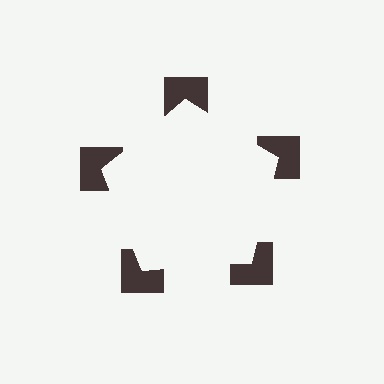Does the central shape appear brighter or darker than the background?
It typically appears slightly brighter than the background, even though no actual brightness change is drawn.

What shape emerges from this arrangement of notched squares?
An illusory pentagon — its edges are inferred from the aligned wedge cuts in the notched squares, not physically drawn.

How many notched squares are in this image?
There are 5 — one at each vertex of the illusory pentagon.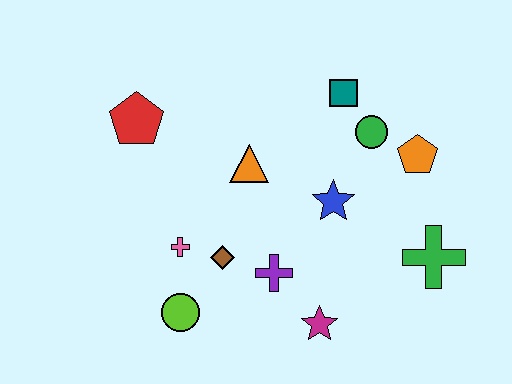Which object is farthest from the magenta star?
The red pentagon is farthest from the magenta star.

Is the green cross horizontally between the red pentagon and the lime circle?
No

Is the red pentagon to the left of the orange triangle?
Yes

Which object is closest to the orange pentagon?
The green circle is closest to the orange pentagon.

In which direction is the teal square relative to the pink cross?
The teal square is to the right of the pink cross.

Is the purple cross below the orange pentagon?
Yes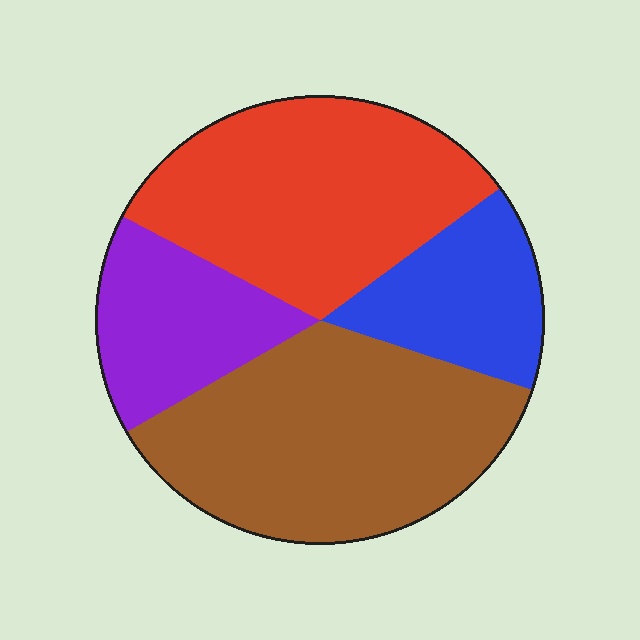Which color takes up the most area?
Brown, at roughly 35%.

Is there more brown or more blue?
Brown.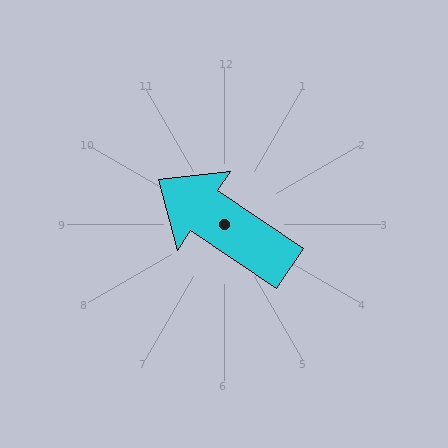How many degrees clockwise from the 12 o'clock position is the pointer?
Approximately 304 degrees.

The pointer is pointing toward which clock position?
Roughly 10 o'clock.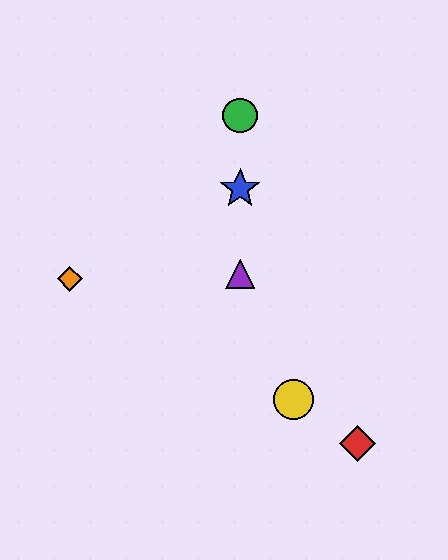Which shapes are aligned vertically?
The blue star, the green circle, the purple triangle are aligned vertically.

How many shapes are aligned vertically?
3 shapes (the blue star, the green circle, the purple triangle) are aligned vertically.